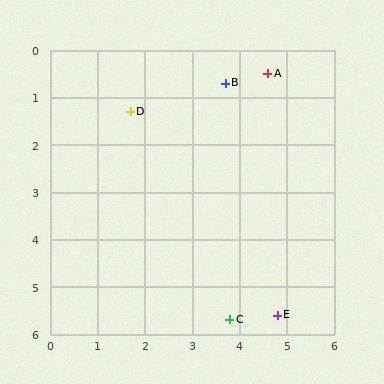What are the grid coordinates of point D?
Point D is at approximately (1.7, 1.3).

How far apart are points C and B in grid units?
Points C and B are about 5.0 grid units apart.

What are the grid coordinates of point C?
Point C is at approximately (3.8, 5.7).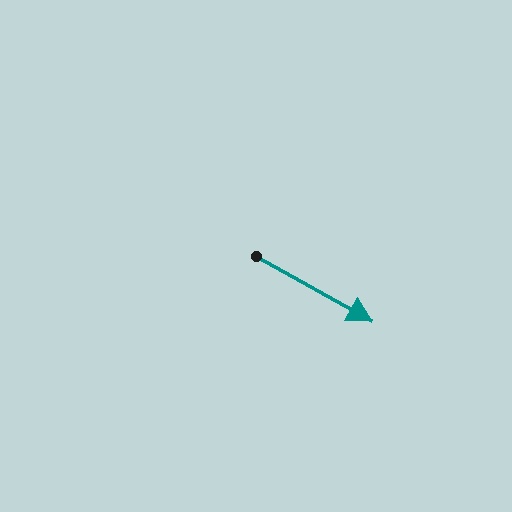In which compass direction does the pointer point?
Southeast.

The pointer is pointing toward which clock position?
Roughly 4 o'clock.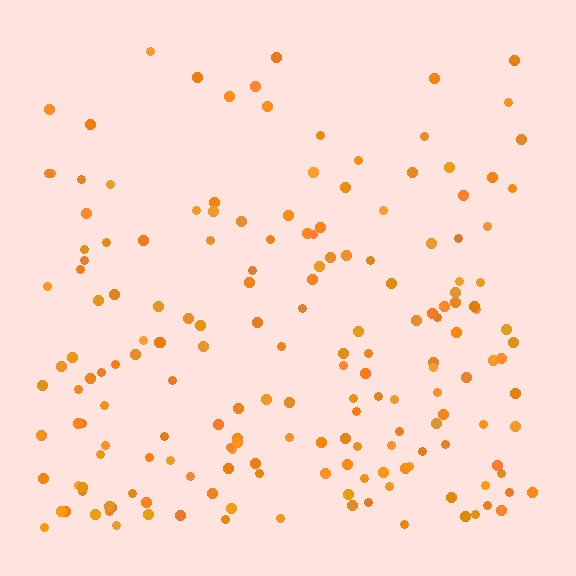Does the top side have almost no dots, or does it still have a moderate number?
Still a moderate number, just noticeably fewer than the bottom.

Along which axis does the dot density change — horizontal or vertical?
Vertical.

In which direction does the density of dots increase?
From top to bottom, with the bottom side densest.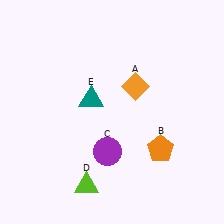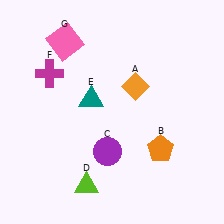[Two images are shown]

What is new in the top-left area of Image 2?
A pink square (G) was added in the top-left area of Image 2.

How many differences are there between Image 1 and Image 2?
There are 2 differences between the two images.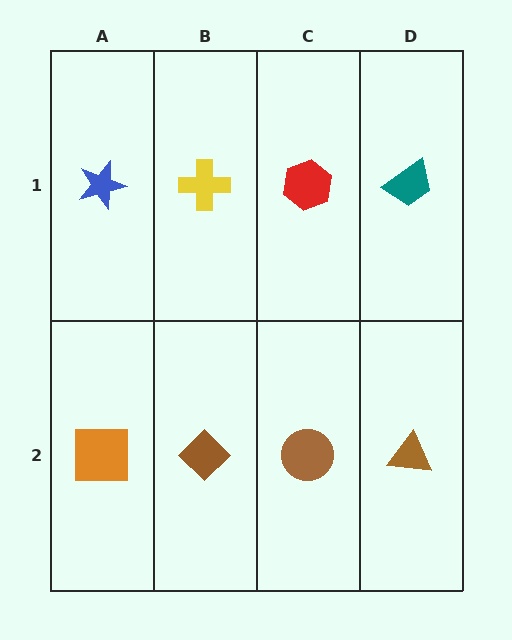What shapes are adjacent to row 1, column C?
A brown circle (row 2, column C), a yellow cross (row 1, column B), a teal trapezoid (row 1, column D).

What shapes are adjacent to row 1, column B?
A brown diamond (row 2, column B), a blue star (row 1, column A), a red hexagon (row 1, column C).